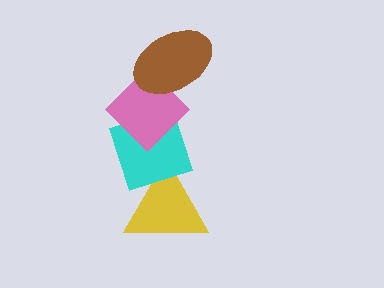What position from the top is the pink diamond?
The pink diamond is 2nd from the top.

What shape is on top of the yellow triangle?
The cyan diamond is on top of the yellow triangle.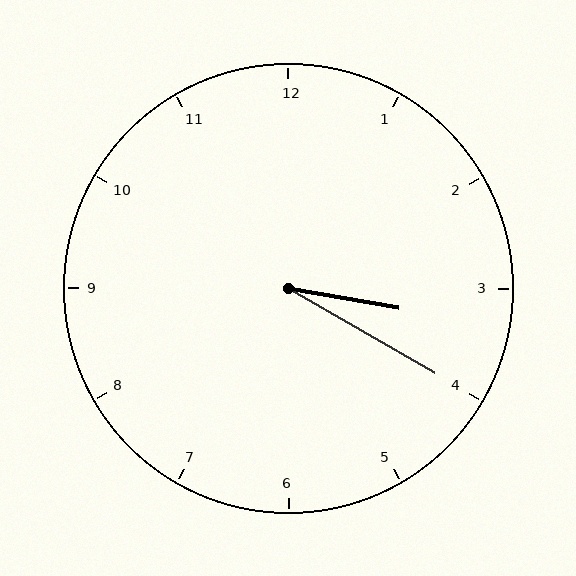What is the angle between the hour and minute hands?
Approximately 20 degrees.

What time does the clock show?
3:20.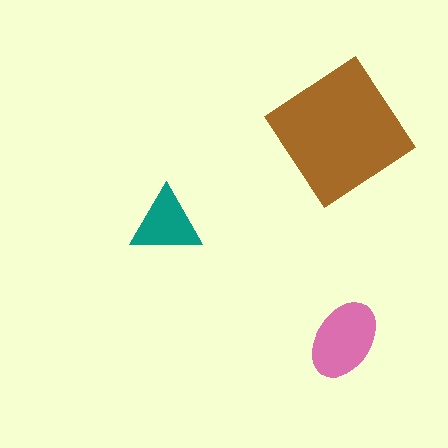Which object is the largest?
The brown diamond.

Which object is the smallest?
The teal triangle.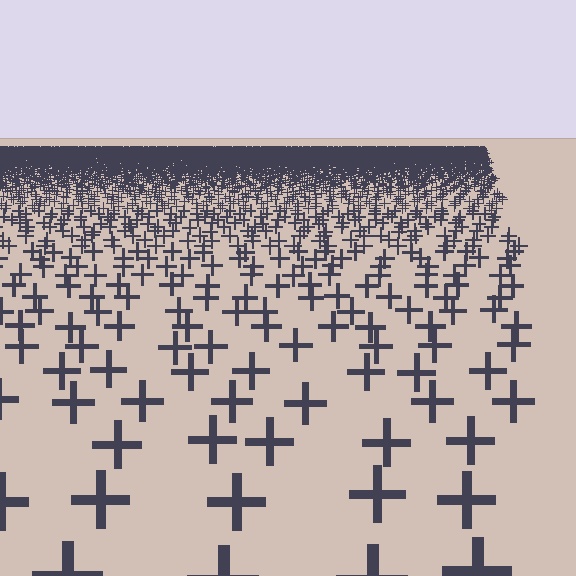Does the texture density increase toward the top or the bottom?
Density increases toward the top.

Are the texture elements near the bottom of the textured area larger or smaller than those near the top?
Larger. Near the bottom, elements are closer to the viewer and appear at a bigger on-screen size.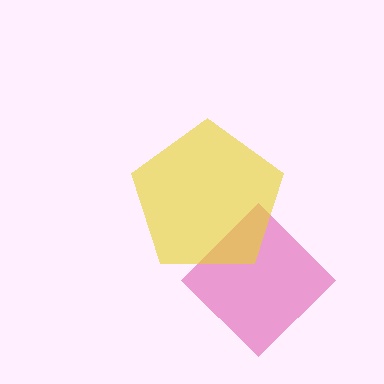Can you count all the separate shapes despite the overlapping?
Yes, there are 2 separate shapes.